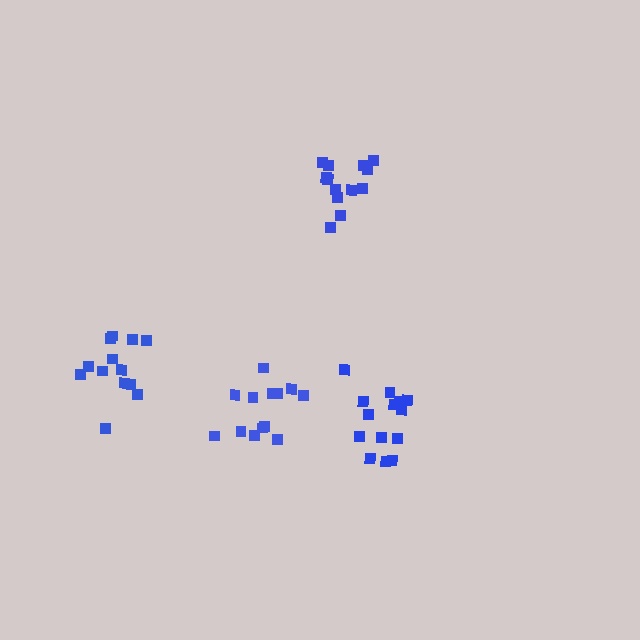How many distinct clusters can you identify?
There are 4 distinct clusters.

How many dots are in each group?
Group 1: 14 dots, Group 2: 13 dots, Group 3: 13 dots, Group 4: 13 dots (53 total).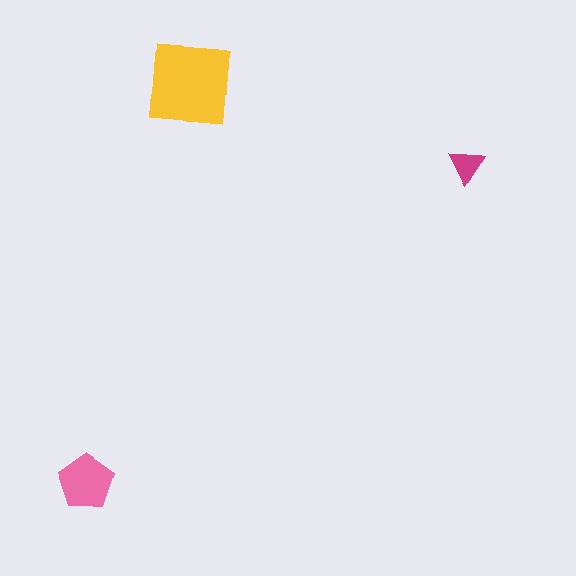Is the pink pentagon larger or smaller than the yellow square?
Smaller.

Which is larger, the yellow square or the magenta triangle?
The yellow square.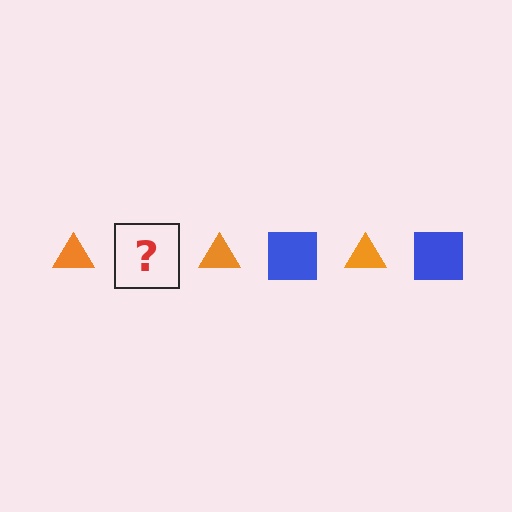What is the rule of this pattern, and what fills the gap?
The rule is that the pattern alternates between orange triangle and blue square. The gap should be filled with a blue square.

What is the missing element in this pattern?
The missing element is a blue square.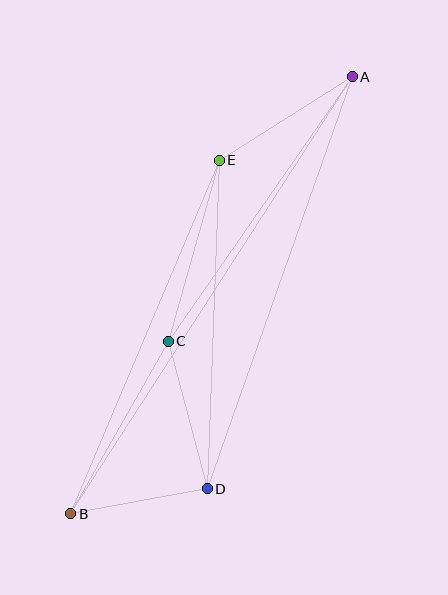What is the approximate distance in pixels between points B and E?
The distance between B and E is approximately 383 pixels.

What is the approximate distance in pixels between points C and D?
The distance between C and D is approximately 152 pixels.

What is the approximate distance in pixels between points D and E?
The distance between D and E is approximately 328 pixels.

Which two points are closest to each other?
Points B and D are closest to each other.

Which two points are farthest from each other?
Points A and B are farthest from each other.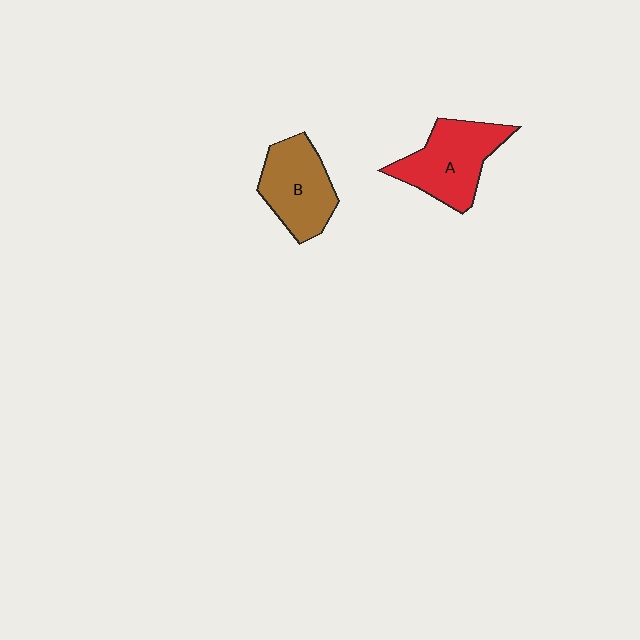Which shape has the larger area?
Shape A (red).